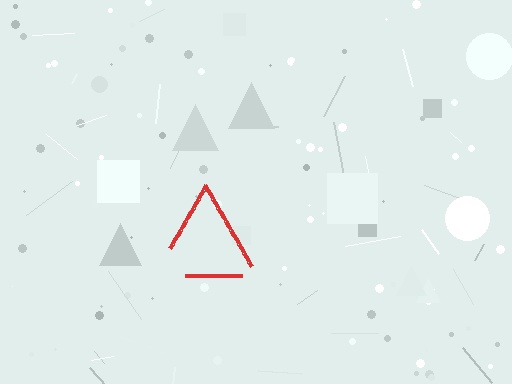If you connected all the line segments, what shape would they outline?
They would outline a triangle.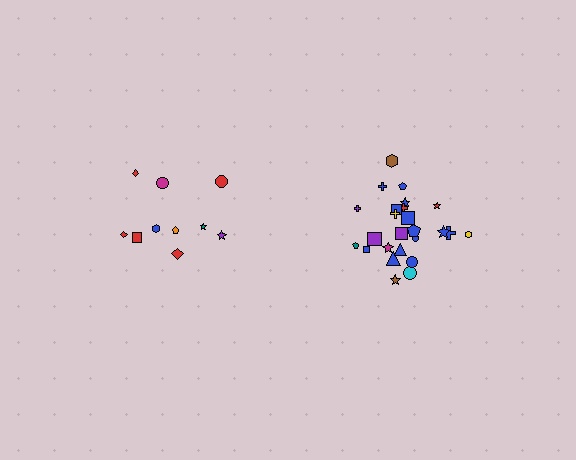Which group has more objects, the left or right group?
The right group.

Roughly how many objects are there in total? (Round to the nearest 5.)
Roughly 35 objects in total.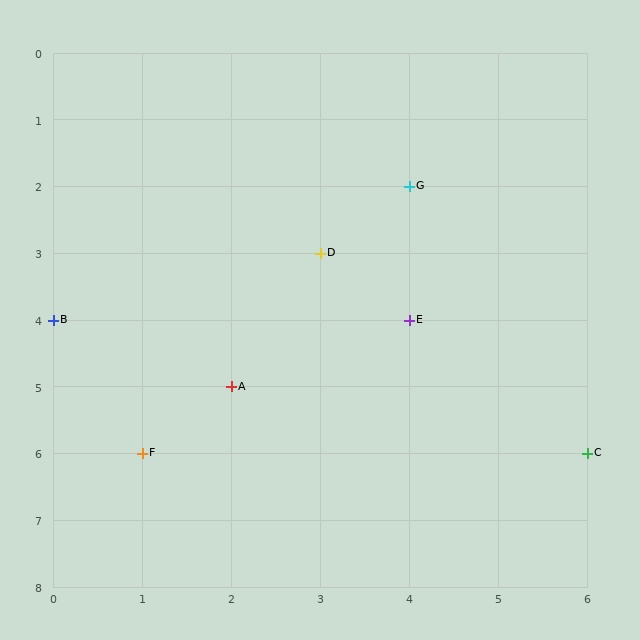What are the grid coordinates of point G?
Point G is at grid coordinates (4, 2).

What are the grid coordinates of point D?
Point D is at grid coordinates (3, 3).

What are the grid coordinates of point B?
Point B is at grid coordinates (0, 4).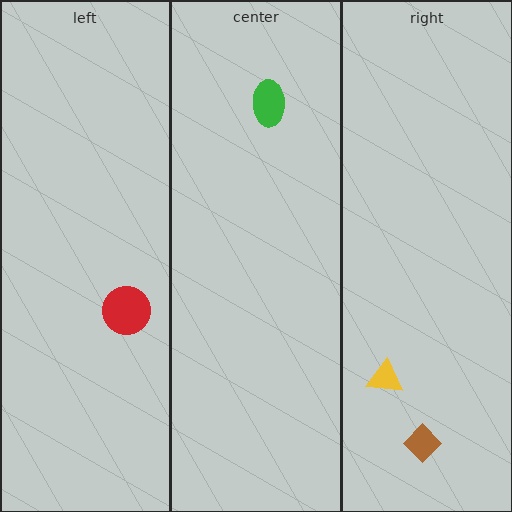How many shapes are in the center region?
1.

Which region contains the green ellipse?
The center region.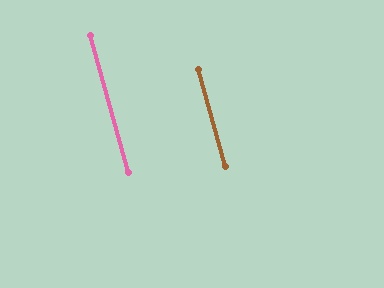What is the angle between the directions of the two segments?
Approximately 0 degrees.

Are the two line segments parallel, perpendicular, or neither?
Parallel — their directions differ by only 0.2°.